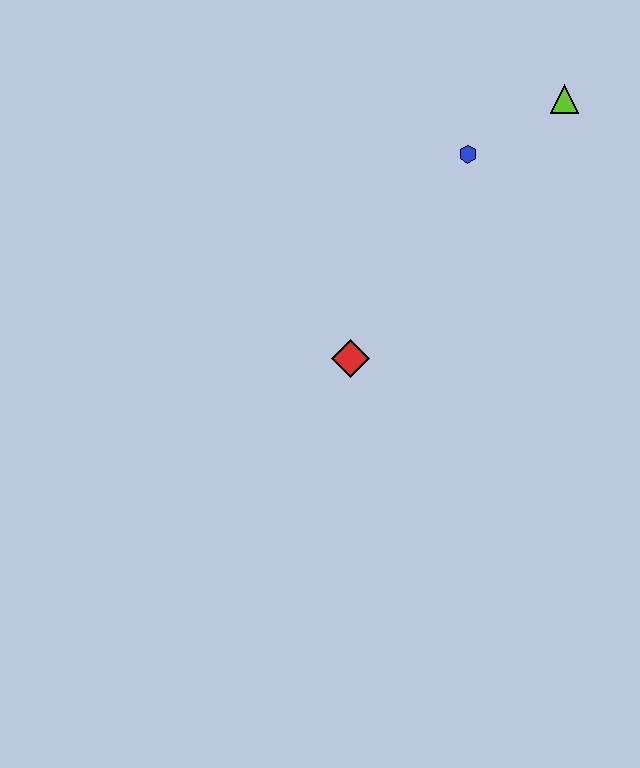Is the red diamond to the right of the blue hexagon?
No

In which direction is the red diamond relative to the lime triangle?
The red diamond is below the lime triangle.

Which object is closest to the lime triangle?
The blue hexagon is closest to the lime triangle.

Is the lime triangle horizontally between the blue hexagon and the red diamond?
No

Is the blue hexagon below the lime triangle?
Yes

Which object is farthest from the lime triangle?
The red diamond is farthest from the lime triangle.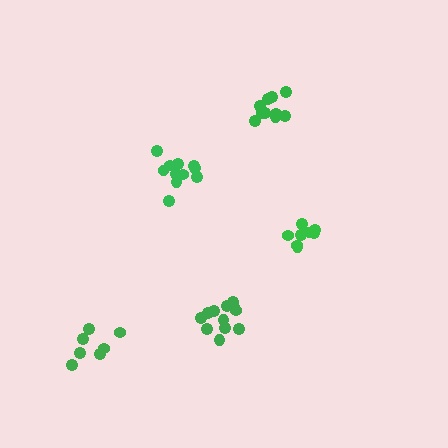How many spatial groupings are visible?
There are 5 spatial groupings.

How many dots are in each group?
Group 1: 10 dots, Group 2: 11 dots, Group 3: 8 dots, Group 4: 7 dots, Group 5: 12 dots (48 total).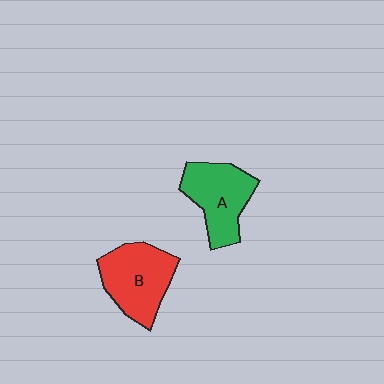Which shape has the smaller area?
Shape A (green).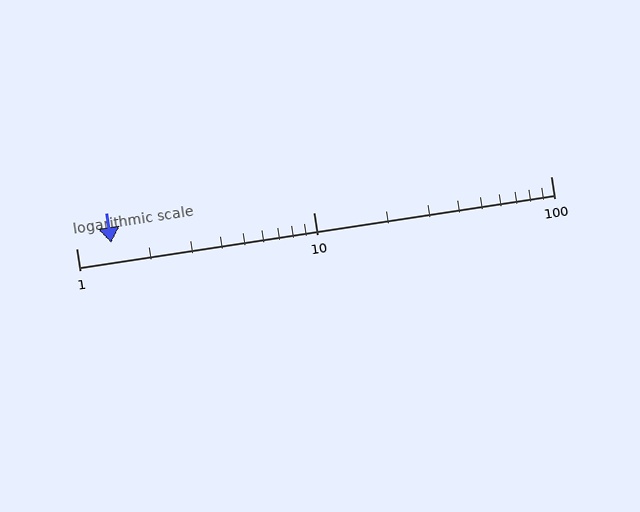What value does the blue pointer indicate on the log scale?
The pointer indicates approximately 1.4.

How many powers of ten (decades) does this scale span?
The scale spans 2 decades, from 1 to 100.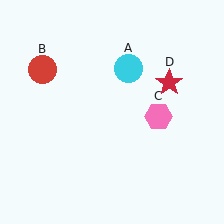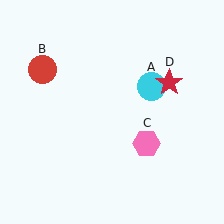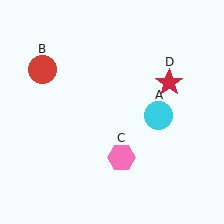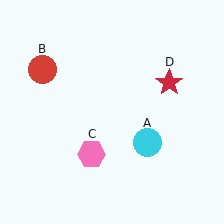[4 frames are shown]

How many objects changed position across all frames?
2 objects changed position: cyan circle (object A), pink hexagon (object C).